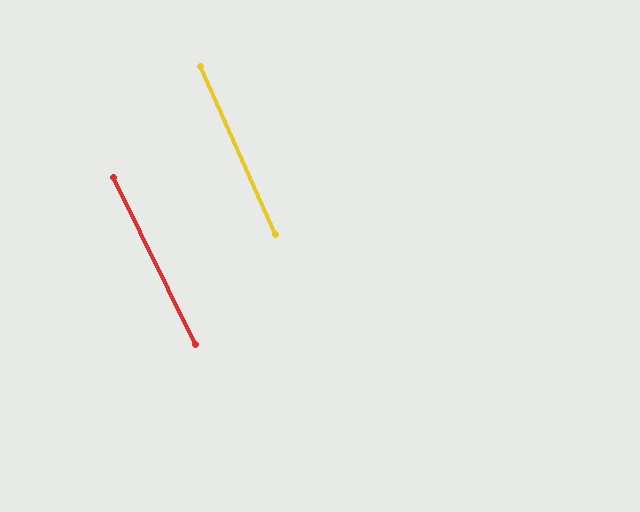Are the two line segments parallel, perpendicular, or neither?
Parallel — their directions differ by only 1.9°.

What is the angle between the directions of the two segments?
Approximately 2 degrees.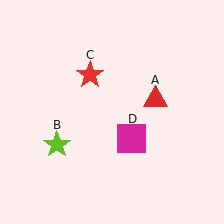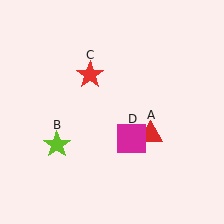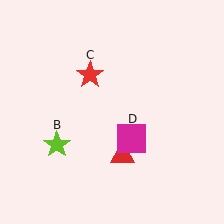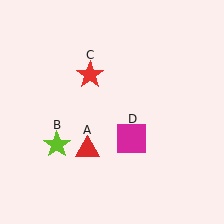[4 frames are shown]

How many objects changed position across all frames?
1 object changed position: red triangle (object A).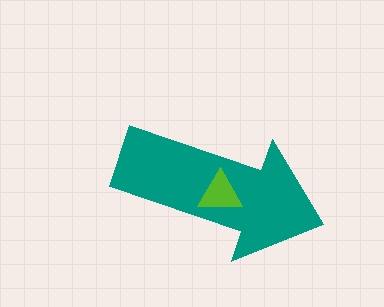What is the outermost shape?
The teal arrow.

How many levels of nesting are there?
2.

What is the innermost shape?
The lime triangle.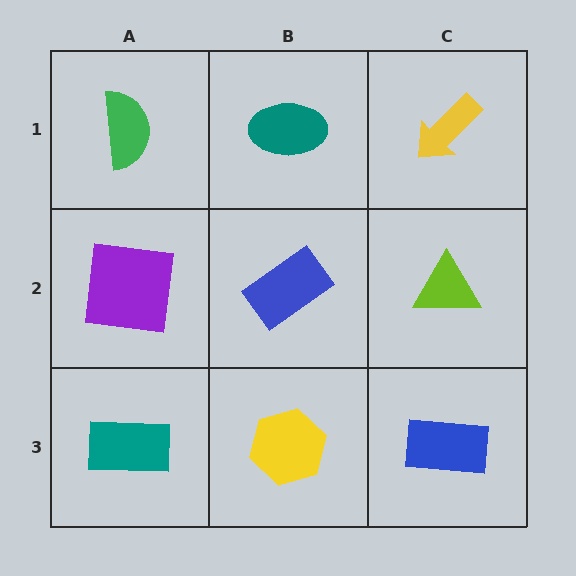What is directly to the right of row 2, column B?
A lime triangle.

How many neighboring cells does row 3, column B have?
3.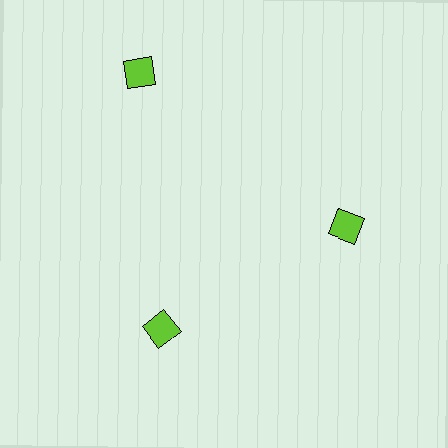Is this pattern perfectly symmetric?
No. The 3 lime diamonds are arranged in a ring, but one element near the 11 o'clock position is pushed outward from the center, breaking the 3-fold rotational symmetry.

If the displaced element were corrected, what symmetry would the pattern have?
It would have 3-fold rotational symmetry — the pattern would map onto itself every 120 degrees.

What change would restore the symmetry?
The symmetry would be restored by moving it inward, back onto the ring so that all 3 diamonds sit at equal angles and equal distance from the center.